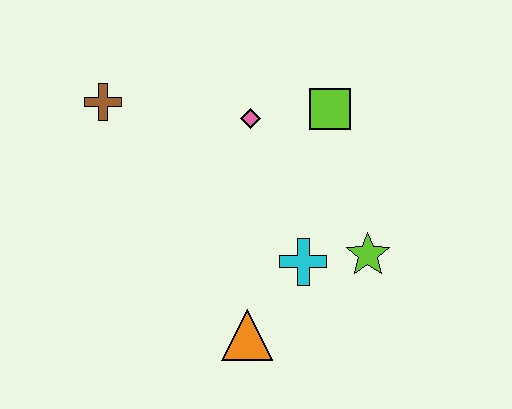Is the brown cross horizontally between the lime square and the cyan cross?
No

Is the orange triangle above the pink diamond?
No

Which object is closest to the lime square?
The pink diamond is closest to the lime square.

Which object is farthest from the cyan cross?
The brown cross is farthest from the cyan cross.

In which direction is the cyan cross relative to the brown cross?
The cyan cross is to the right of the brown cross.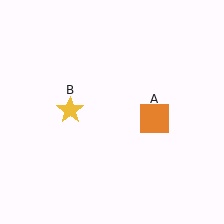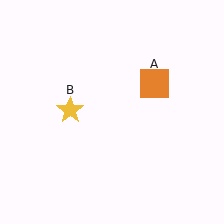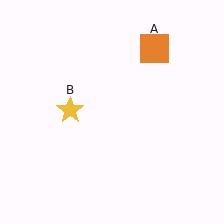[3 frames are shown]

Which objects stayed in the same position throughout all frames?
Yellow star (object B) remained stationary.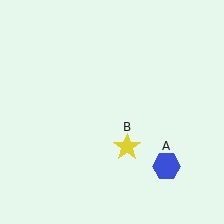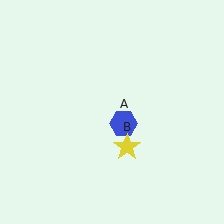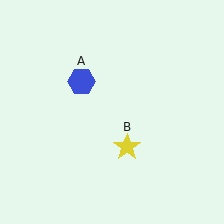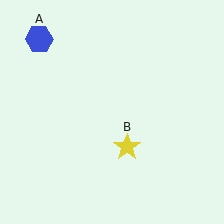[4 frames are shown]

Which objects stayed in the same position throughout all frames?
Yellow star (object B) remained stationary.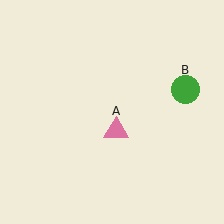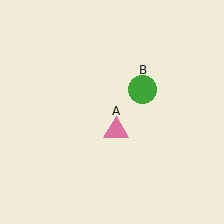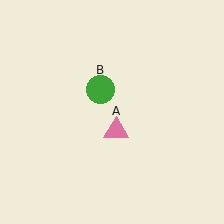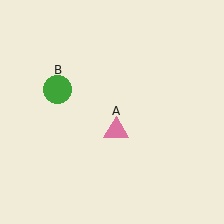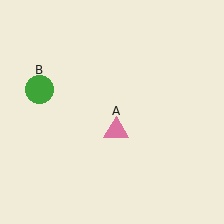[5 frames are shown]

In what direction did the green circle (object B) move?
The green circle (object B) moved left.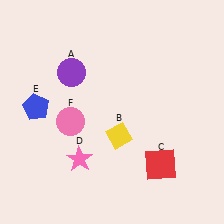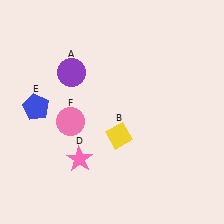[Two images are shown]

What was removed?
The red square (C) was removed in Image 2.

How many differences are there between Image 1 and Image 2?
There is 1 difference between the two images.